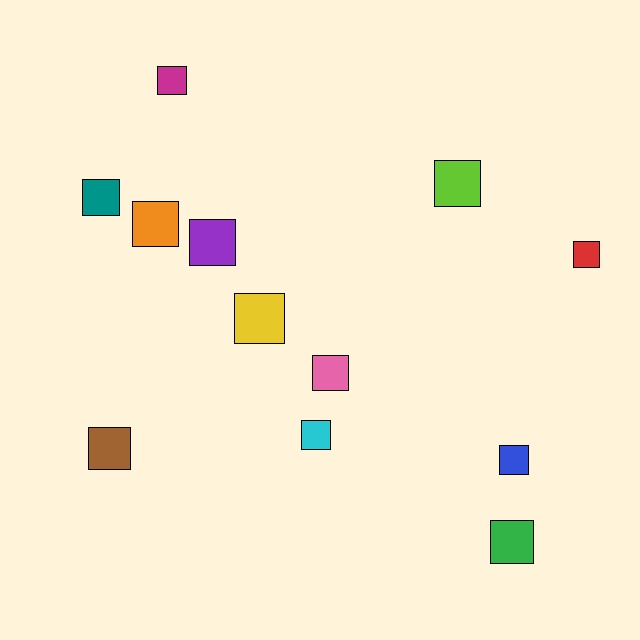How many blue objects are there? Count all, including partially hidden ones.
There is 1 blue object.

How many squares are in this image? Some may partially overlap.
There are 12 squares.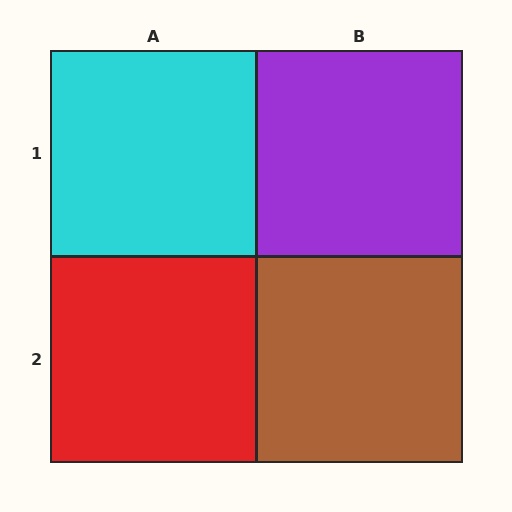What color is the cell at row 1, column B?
Purple.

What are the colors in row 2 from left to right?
Red, brown.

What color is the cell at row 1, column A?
Cyan.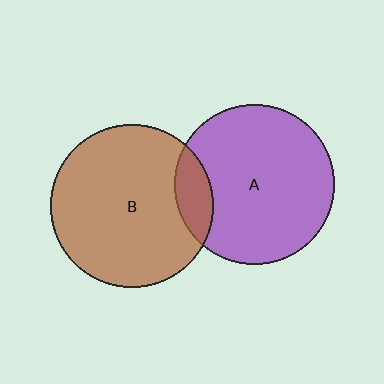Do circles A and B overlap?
Yes.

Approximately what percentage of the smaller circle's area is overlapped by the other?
Approximately 15%.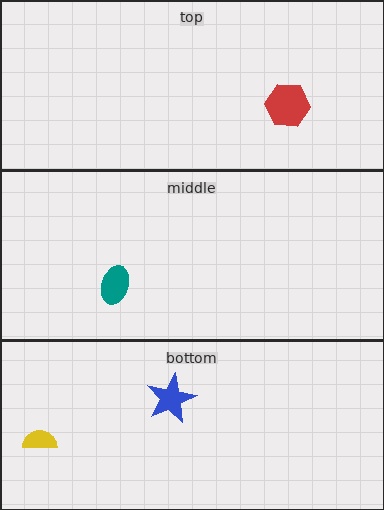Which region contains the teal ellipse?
The middle region.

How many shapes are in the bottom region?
2.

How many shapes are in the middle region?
1.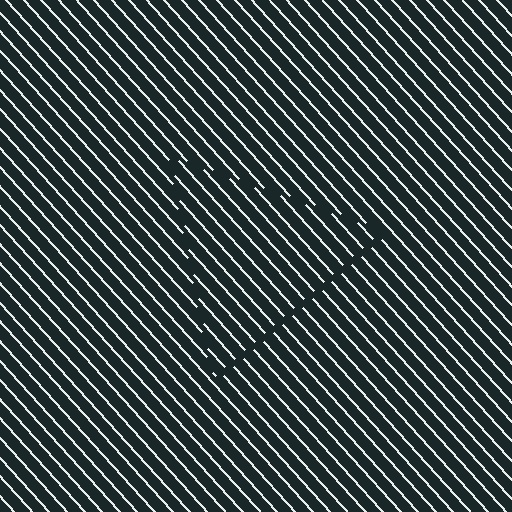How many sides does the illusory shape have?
3 sides — the line-ends trace a triangle.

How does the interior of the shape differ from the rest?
The interior of the shape contains the same grating, shifted by half a period — the contour is defined by the phase discontinuity where line-ends from the inner and outer gratings abut.